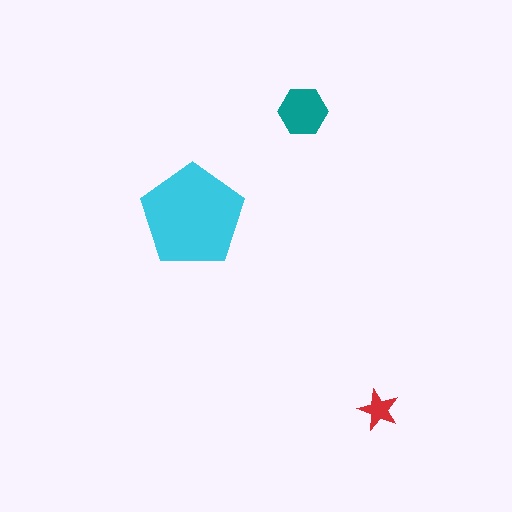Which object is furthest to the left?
The cyan pentagon is leftmost.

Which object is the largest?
The cyan pentagon.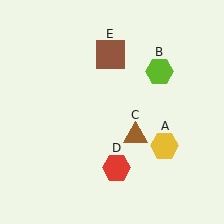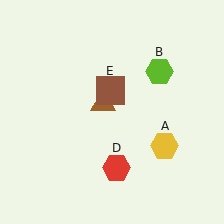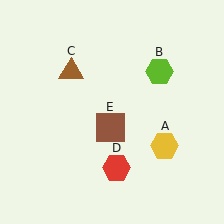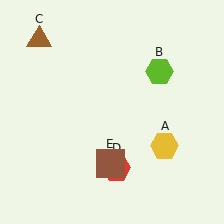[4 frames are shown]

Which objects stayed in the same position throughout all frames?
Yellow hexagon (object A) and lime hexagon (object B) and red hexagon (object D) remained stationary.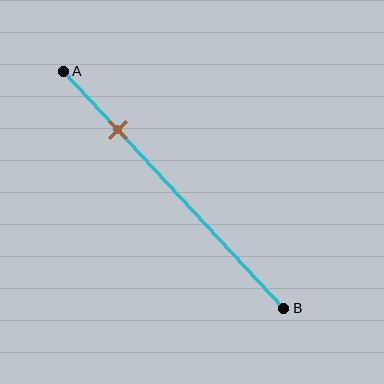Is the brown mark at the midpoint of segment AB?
No, the mark is at about 25% from A, not at the 50% midpoint.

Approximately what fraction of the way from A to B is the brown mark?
The brown mark is approximately 25% of the way from A to B.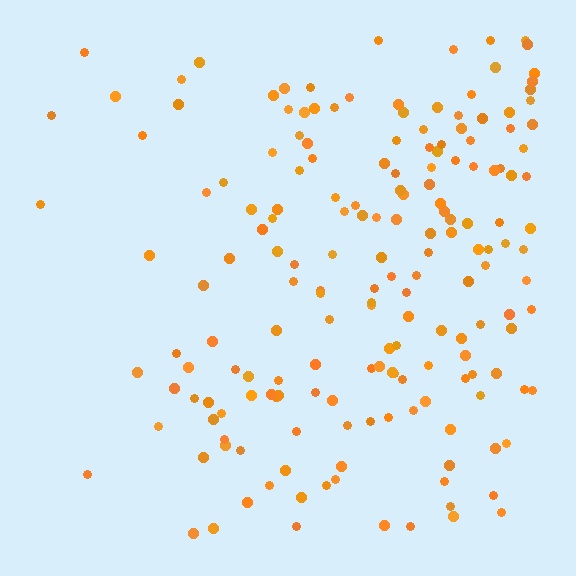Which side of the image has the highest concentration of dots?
The right.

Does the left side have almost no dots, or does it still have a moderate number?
Still a moderate number, just noticeably fewer than the right.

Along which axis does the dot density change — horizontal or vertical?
Horizontal.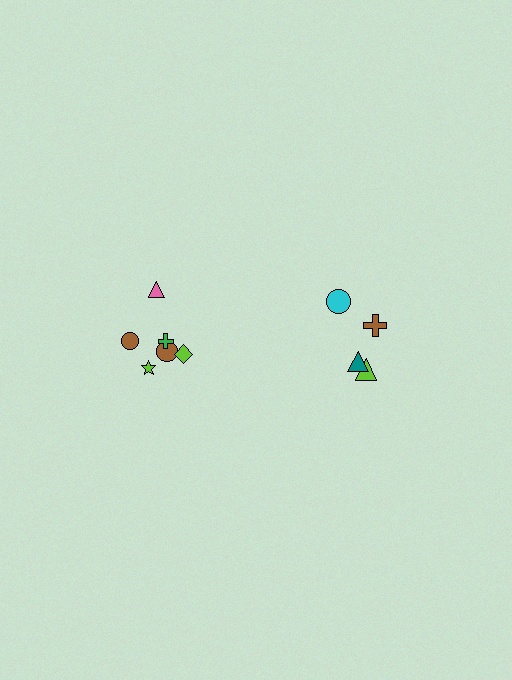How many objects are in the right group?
There are 4 objects.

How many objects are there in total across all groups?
There are 10 objects.